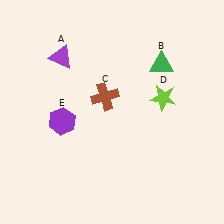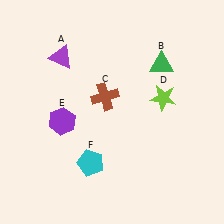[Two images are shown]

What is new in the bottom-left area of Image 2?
A cyan pentagon (F) was added in the bottom-left area of Image 2.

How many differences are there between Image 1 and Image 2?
There is 1 difference between the two images.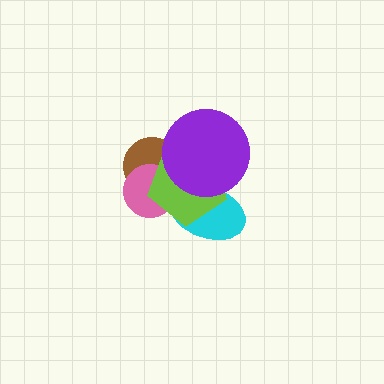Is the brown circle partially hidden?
Yes, it is partially covered by another shape.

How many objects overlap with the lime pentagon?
4 objects overlap with the lime pentagon.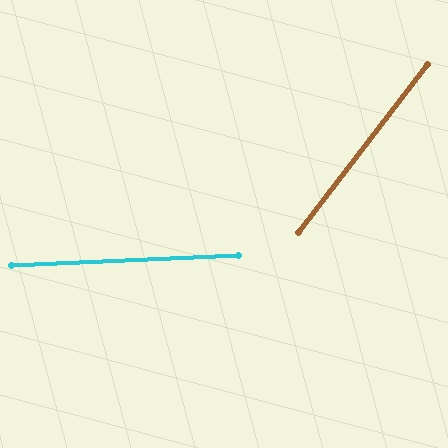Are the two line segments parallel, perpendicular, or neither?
Neither parallel nor perpendicular — they differ by about 50°.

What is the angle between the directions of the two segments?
Approximately 50 degrees.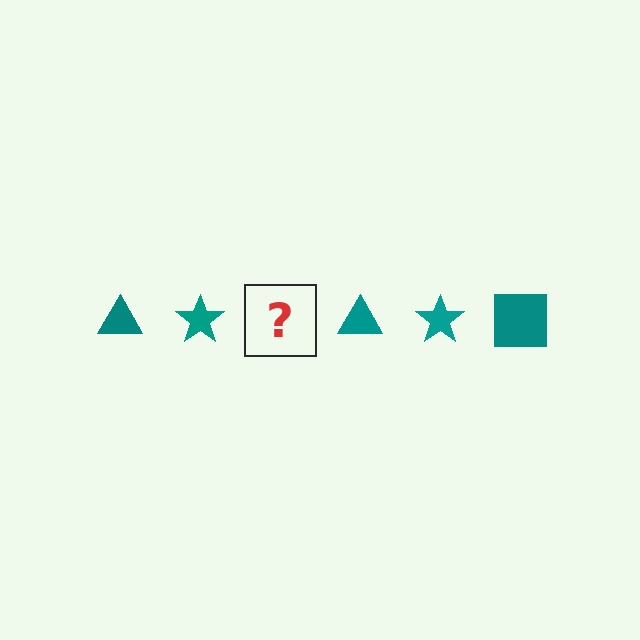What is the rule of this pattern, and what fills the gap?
The rule is that the pattern cycles through triangle, star, square shapes in teal. The gap should be filled with a teal square.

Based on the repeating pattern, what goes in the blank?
The blank should be a teal square.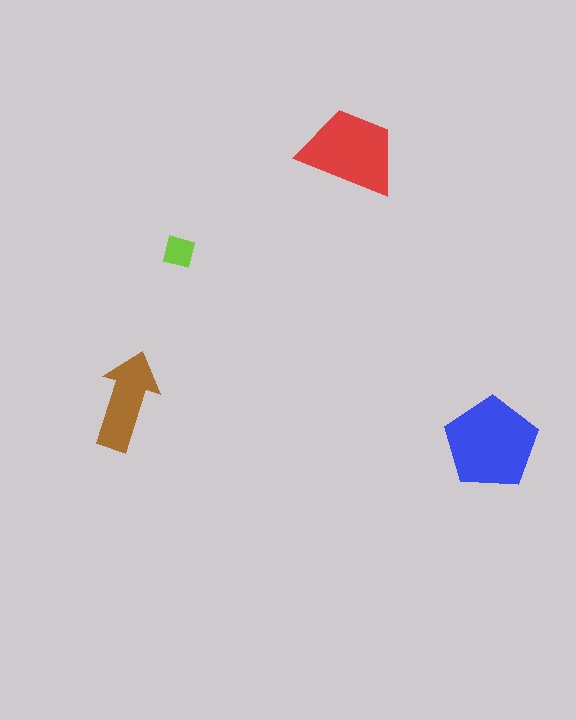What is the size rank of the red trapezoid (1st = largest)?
2nd.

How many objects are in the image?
There are 4 objects in the image.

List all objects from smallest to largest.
The lime square, the brown arrow, the red trapezoid, the blue pentagon.